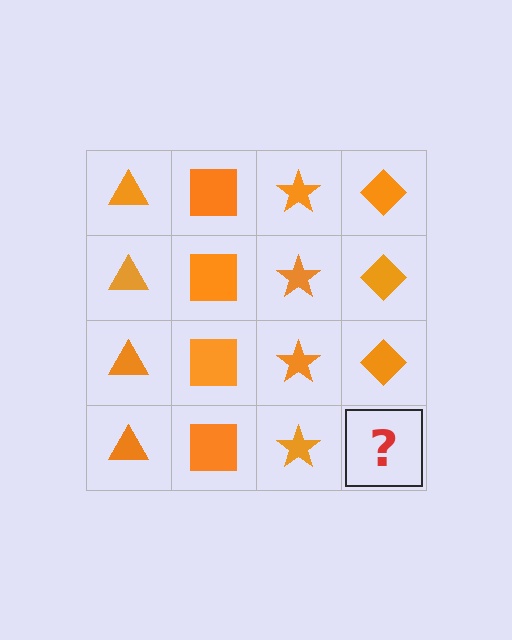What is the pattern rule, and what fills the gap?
The rule is that each column has a consistent shape. The gap should be filled with an orange diamond.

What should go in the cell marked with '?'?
The missing cell should contain an orange diamond.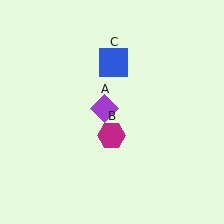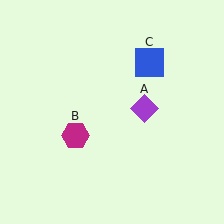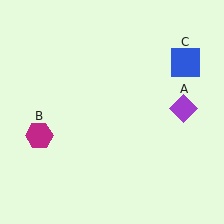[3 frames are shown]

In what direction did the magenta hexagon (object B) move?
The magenta hexagon (object B) moved left.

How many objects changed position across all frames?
3 objects changed position: purple diamond (object A), magenta hexagon (object B), blue square (object C).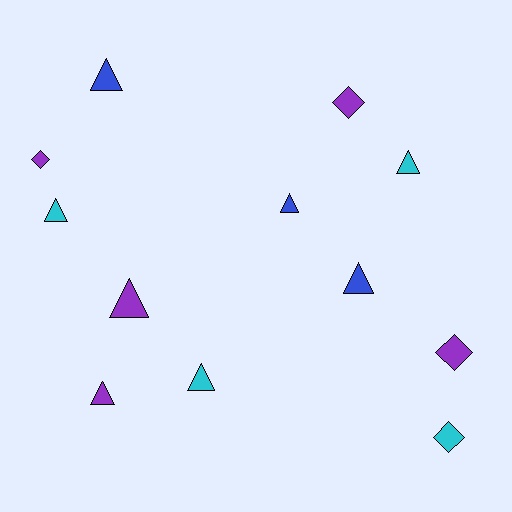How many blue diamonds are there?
There are no blue diamonds.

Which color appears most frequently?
Purple, with 5 objects.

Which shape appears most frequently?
Triangle, with 8 objects.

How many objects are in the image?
There are 12 objects.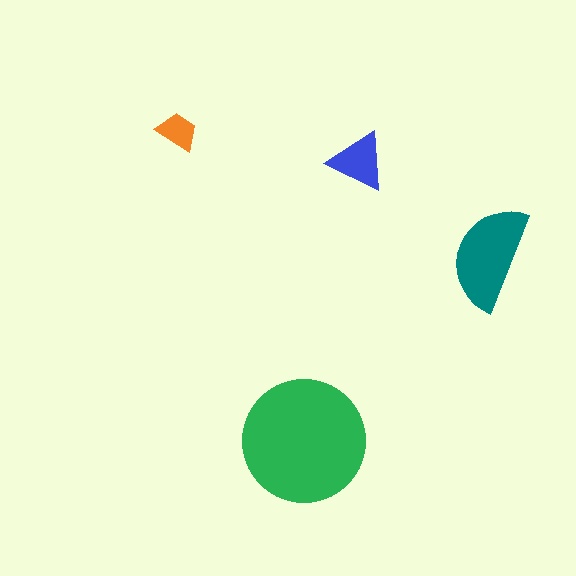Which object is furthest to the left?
The orange trapezoid is leftmost.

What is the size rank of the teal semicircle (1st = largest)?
2nd.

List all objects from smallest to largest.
The orange trapezoid, the blue triangle, the teal semicircle, the green circle.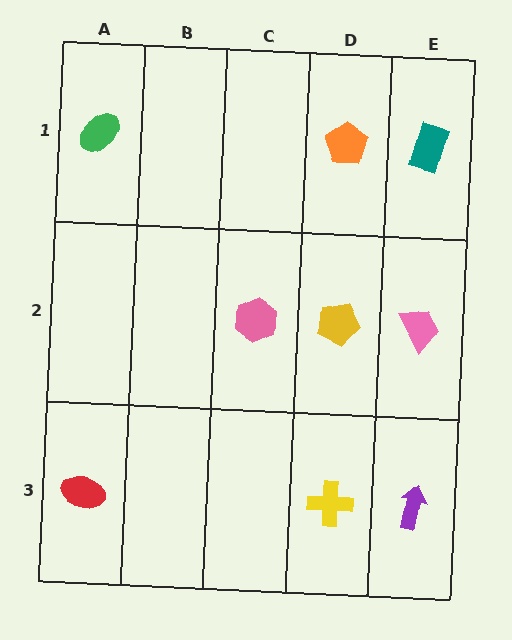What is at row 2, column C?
A pink hexagon.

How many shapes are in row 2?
3 shapes.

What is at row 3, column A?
A red ellipse.